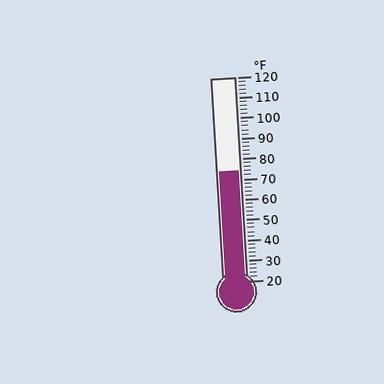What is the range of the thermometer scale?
The thermometer scale ranges from 20°F to 120°F.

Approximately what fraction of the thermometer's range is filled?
The thermometer is filled to approximately 55% of its range.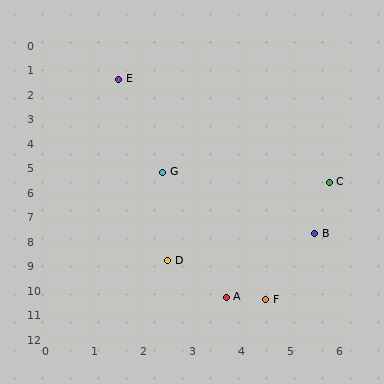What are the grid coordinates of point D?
Point D is at approximately (2.5, 8.8).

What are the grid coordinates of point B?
Point B is at approximately (5.5, 7.7).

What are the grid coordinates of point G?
Point G is at approximately (2.4, 5.2).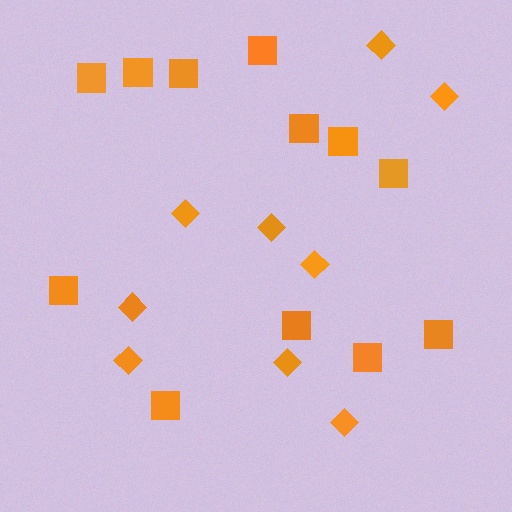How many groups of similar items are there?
There are 2 groups: one group of diamonds (9) and one group of squares (12).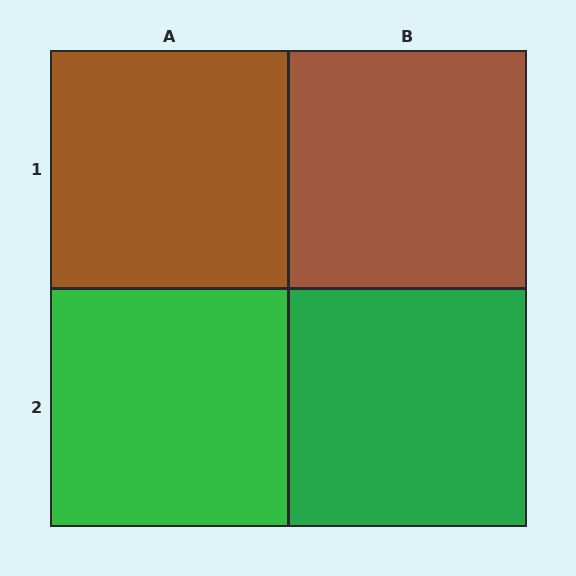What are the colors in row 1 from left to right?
Brown, brown.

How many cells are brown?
2 cells are brown.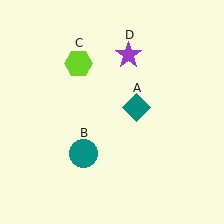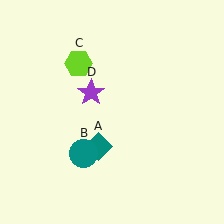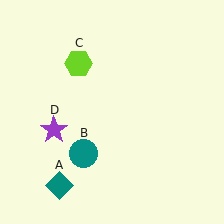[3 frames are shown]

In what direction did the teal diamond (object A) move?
The teal diamond (object A) moved down and to the left.